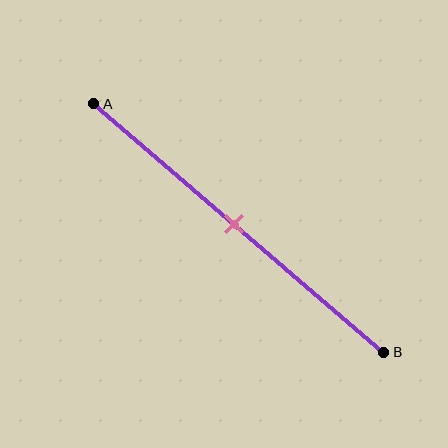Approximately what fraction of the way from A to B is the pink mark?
The pink mark is approximately 50% of the way from A to B.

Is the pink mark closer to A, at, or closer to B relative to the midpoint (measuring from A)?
The pink mark is approximately at the midpoint of segment AB.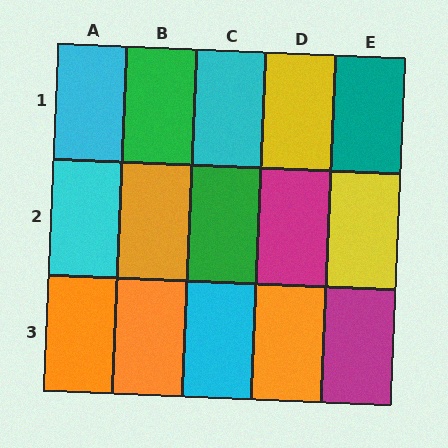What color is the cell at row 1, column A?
Cyan.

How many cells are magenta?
2 cells are magenta.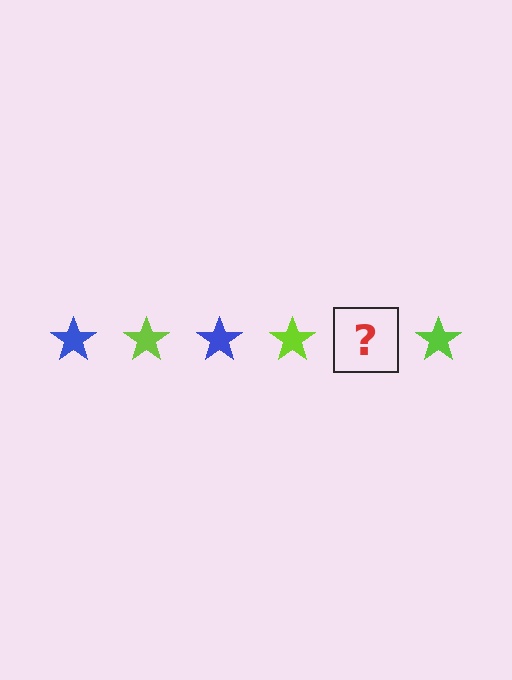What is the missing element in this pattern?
The missing element is a blue star.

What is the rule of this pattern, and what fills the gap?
The rule is that the pattern cycles through blue, lime stars. The gap should be filled with a blue star.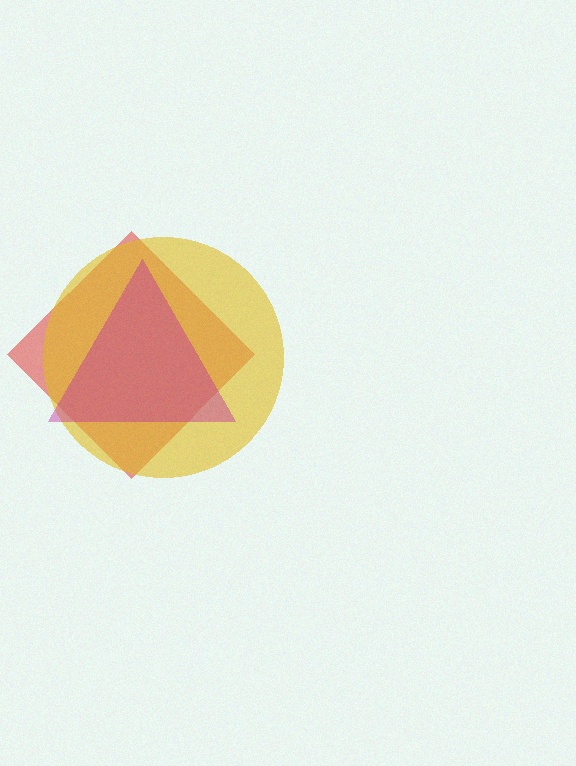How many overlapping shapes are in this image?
There are 3 overlapping shapes in the image.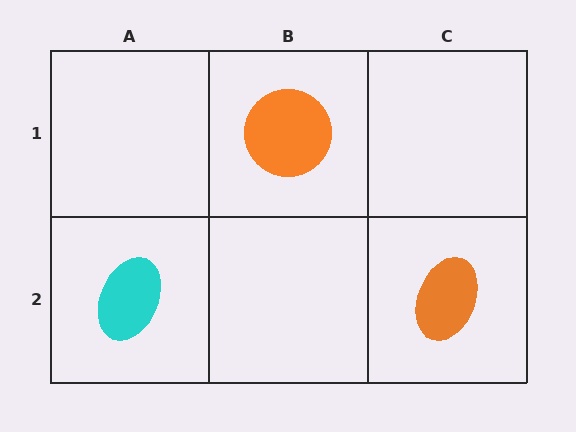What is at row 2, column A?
A cyan ellipse.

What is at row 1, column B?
An orange circle.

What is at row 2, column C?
An orange ellipse.